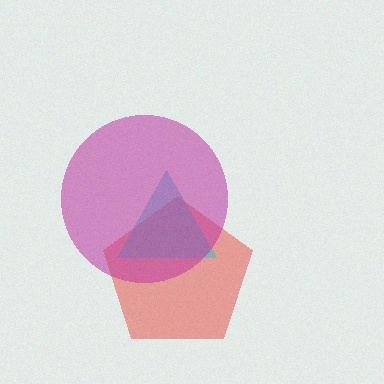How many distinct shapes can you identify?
There are 3 distinct shapes: a red pentagon, a cyan triangle, a magenta circle.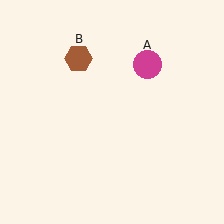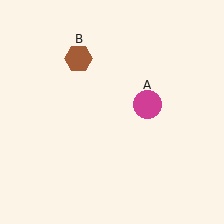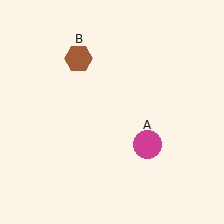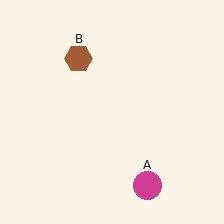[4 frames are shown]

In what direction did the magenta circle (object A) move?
The magenta circle (object A) moved down.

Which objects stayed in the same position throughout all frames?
Brown hexagon (object B) remained stationary.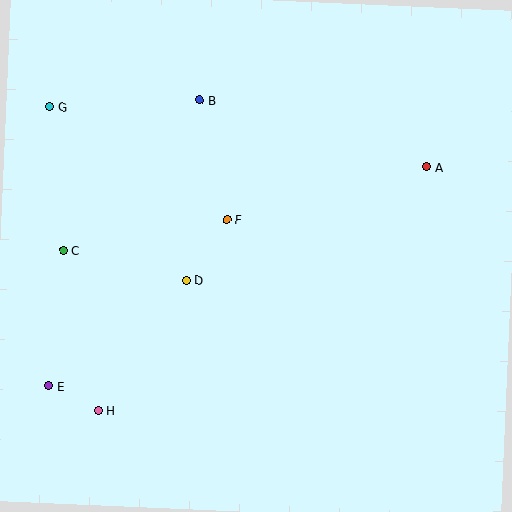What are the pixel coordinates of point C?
Point C is at (64, 251).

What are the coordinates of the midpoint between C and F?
The midpoint between C and F is at (145, 235).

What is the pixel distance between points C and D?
The distance between C and D is 126 pixels.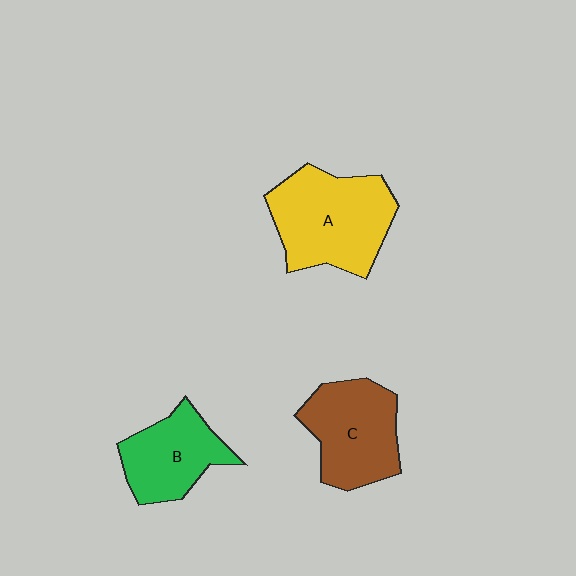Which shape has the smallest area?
Shape B (green).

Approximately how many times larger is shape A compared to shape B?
Approximately 1.5 times.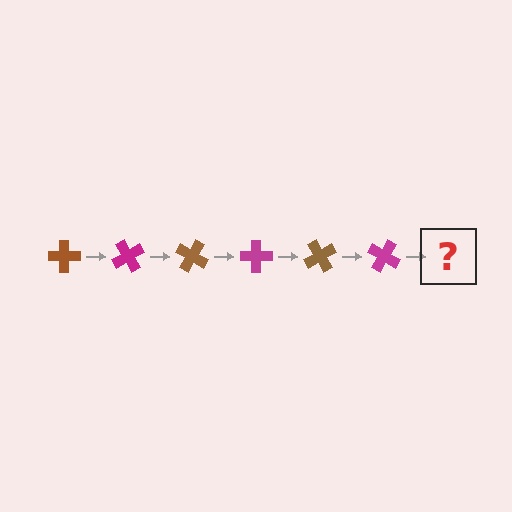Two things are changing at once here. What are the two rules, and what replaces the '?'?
The two rules are that it rotates 60 degrees each step and the color cycles through brown and magenta. The '?' should be a brown cross, rotated 360 degrees from the start.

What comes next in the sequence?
The next element should be a brown cross, rotated 360 degrees from the start.